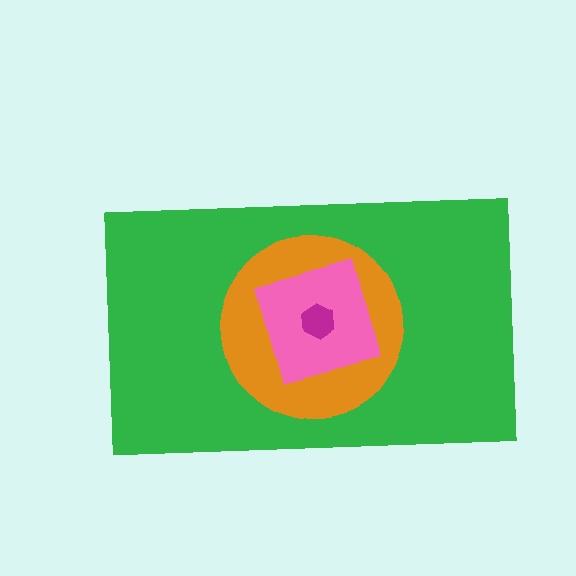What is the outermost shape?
The green rectangle.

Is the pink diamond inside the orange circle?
Yes.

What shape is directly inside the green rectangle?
The orange circle.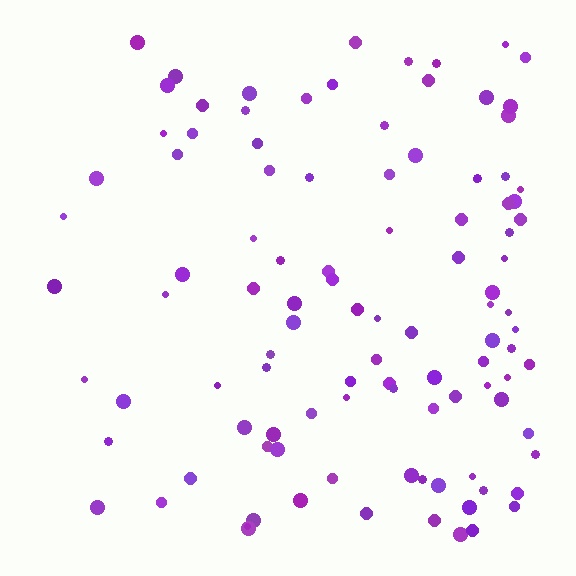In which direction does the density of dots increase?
From left to right, with the right side densest.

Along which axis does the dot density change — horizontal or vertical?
Horizontal.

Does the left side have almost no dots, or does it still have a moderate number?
Still a moderate number, just noticeably fewer than the right.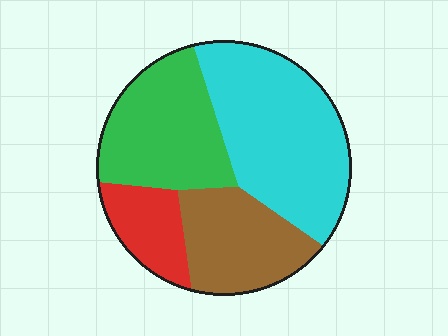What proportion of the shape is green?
Green takes up between a quarter and a half of the shape.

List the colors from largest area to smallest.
From largest to smallest: cyan, green, brown, red.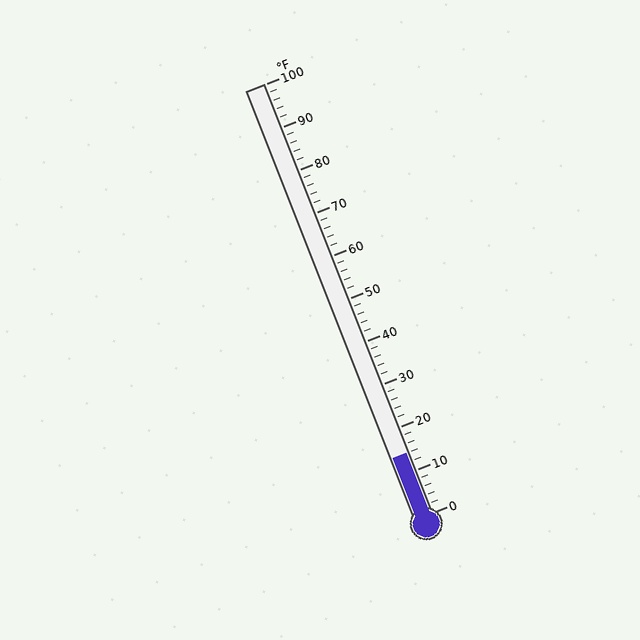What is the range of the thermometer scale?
The thermometer scale ranges from 0°F to 100°F.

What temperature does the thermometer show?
The thermometer shows approximately 14°F.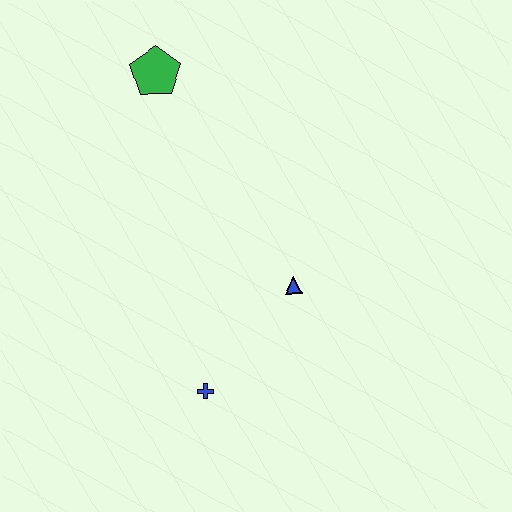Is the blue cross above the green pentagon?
No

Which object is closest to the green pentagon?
The blue triangle is closest to the green pentagon.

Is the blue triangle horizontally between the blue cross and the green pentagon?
No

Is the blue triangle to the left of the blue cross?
No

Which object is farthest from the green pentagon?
The blue cross is farthest from the green pentagon.